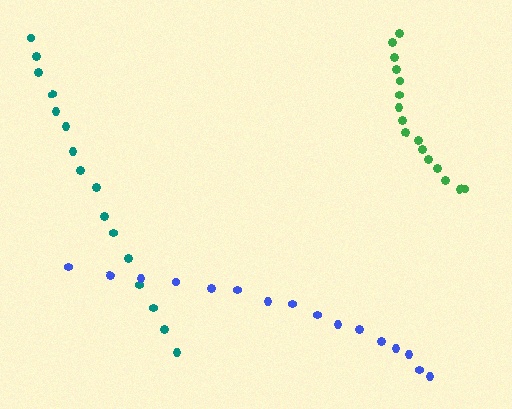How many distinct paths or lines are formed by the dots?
There are 3 distinct paths.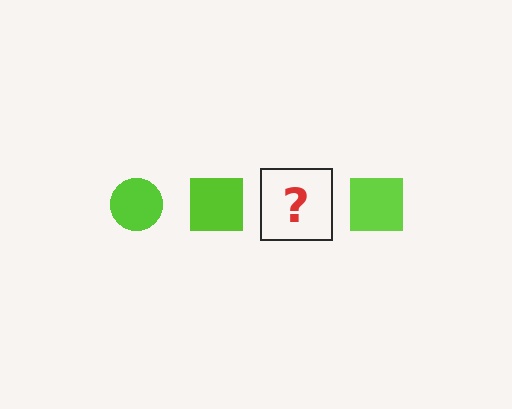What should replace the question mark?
The question mark should be replaced with a lime circle.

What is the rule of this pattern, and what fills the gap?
The rule is that the pattern cycles through circle, square shapes in lime. The gap should be filled with a lime circle.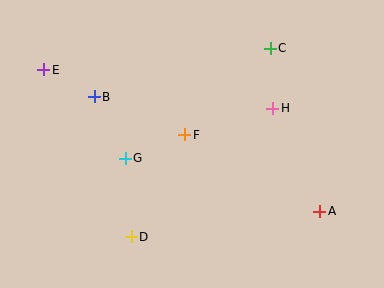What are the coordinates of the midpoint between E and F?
The midpoint between E and F is at (114, 102).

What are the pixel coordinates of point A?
Point A is at (320, 211).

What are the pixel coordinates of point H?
Point H is at (273, 108).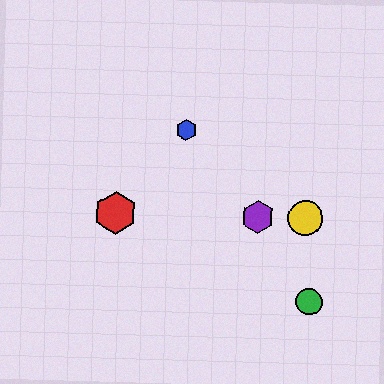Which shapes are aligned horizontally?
The red hexagon, the yellow circle, the purple hexagon are aligned horizontally.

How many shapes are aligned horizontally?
3 shapes (the red hexagon, the yellow circle, the purple hexagon) are aligned horizontally.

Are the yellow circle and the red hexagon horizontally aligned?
Yes, both are at y≈218.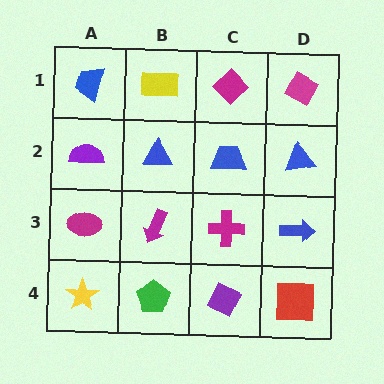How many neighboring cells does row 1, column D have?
2.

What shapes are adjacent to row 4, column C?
A magenta cross (row 3, column C), a green pentagon (row 4, column B), a red square (row 4, column D).